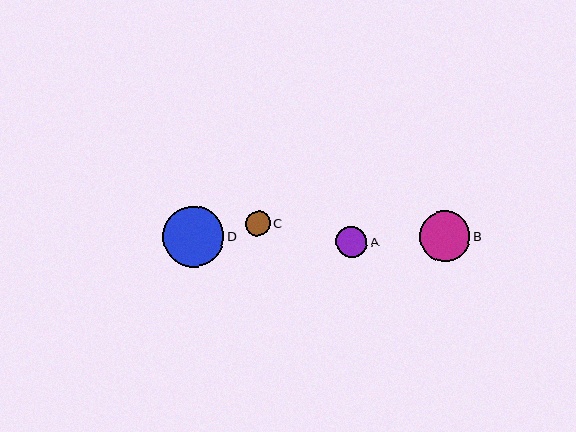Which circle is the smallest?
Circle C is the smallest with a size of approximately 25 pixels.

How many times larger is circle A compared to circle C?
Circle A is approximately 1.2 times the size of circle C.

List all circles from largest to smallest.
From largest to smallest: D, B, A, C.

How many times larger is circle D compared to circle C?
Circle D is approximately 2.5 times the size of circle C.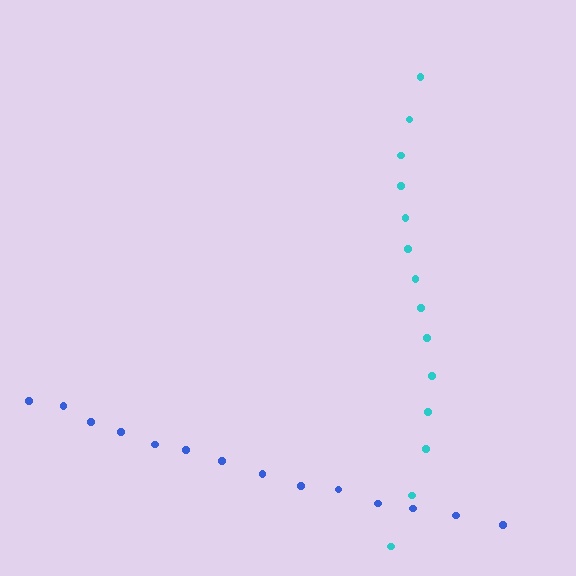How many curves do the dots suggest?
There are 2 distinct paths.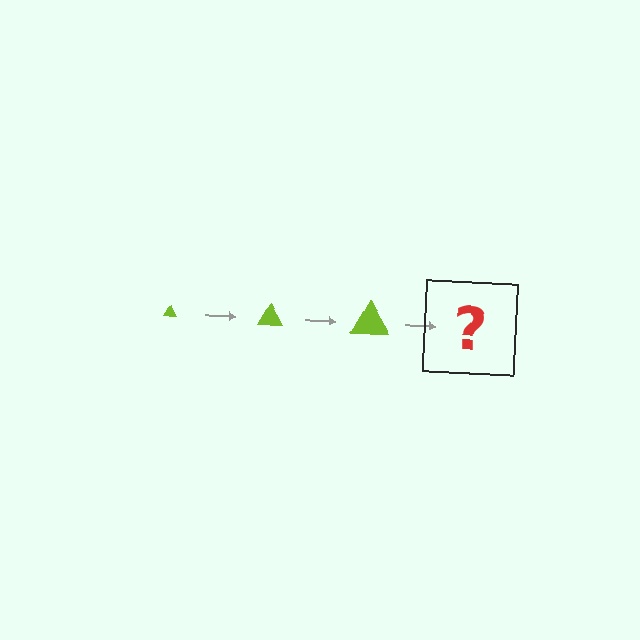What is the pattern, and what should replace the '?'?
The pattern is that the triangle gets progressively larger each step. The '?' should be a lime triangle, larger than the previous one.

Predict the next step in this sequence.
The next step is a lime triangle, larger than the previous one.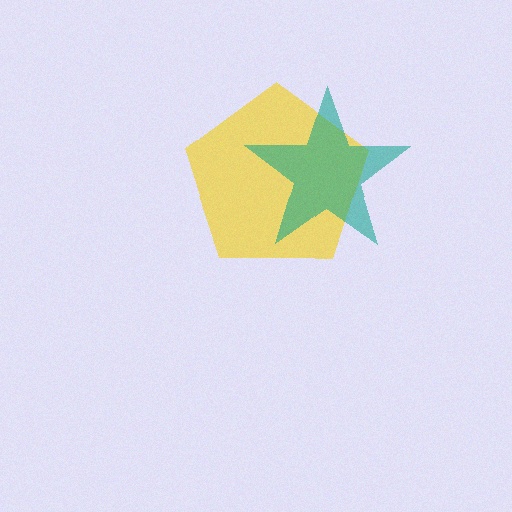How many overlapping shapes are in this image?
There are 2 overlapping shapes in the image.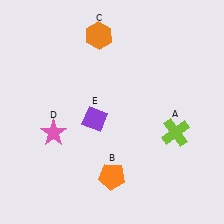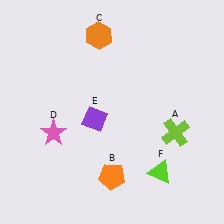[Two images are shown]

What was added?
A lime triangle (F) was added in Image 2.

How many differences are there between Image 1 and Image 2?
There is 1 difference between the two images.